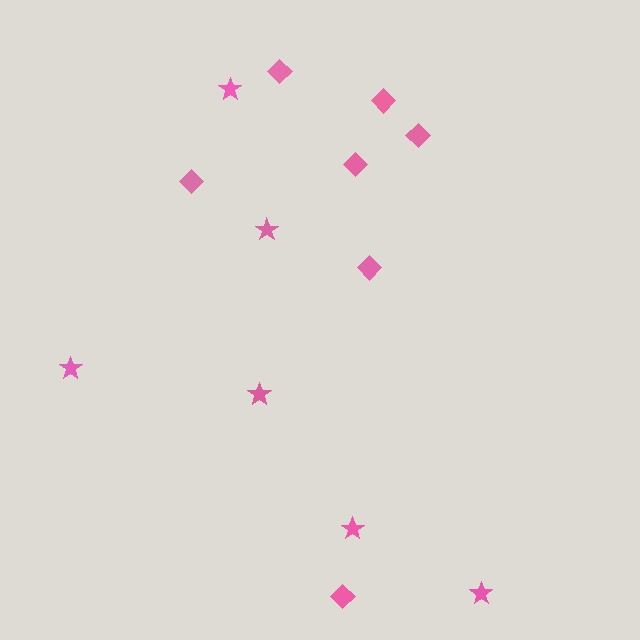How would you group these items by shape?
There are 2 groups: one group of stars (6) and one group of diamonds (7).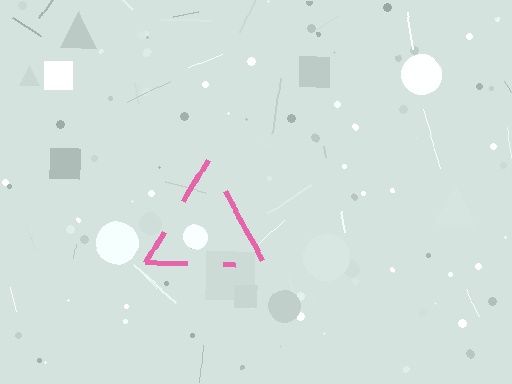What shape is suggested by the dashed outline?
The dashed outline suggests a triangle.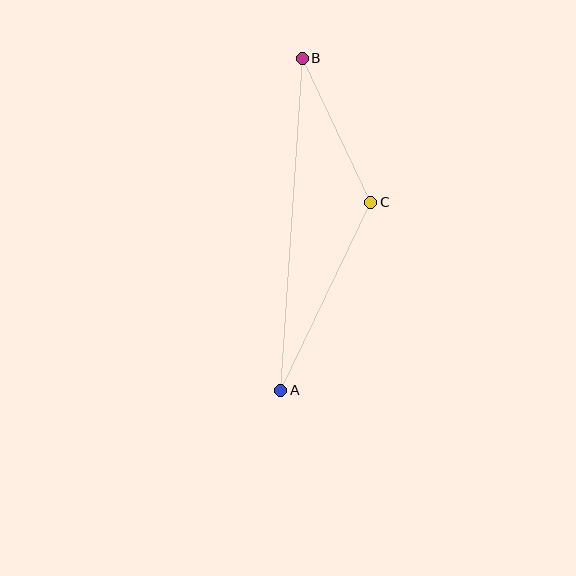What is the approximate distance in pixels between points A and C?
The distance between A and C is approximately 208 pixels.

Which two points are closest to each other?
Points B and C are closest to each other.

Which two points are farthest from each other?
Points A and B are farthest from each other.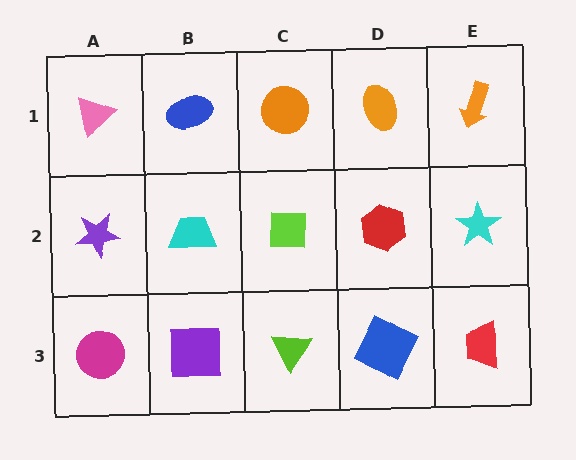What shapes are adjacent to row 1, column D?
A red hexagon (row 2, column D), an orange circle (row 1, column C), an orange arrow (row 1, column E).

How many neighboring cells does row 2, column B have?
4.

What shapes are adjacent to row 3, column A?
A purple star (row 2, column A), a purple square (row 3, column B).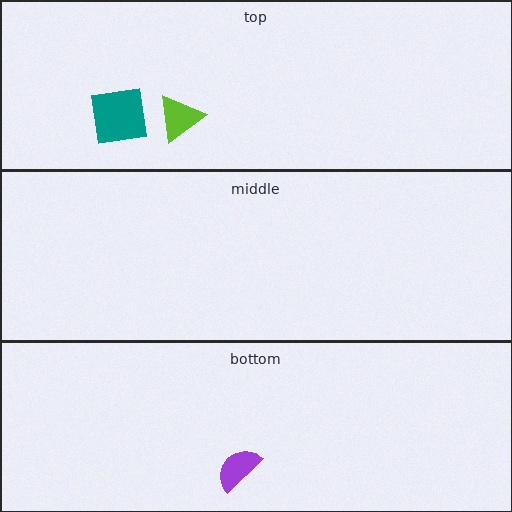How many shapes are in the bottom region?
1.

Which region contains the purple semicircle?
The bottom region.